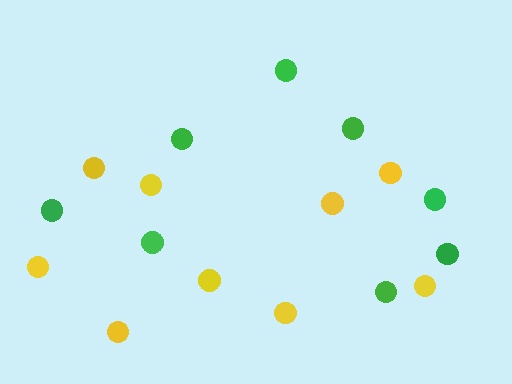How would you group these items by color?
There are 2 groups: one group of green circles (8) and one group of yellow circles (9).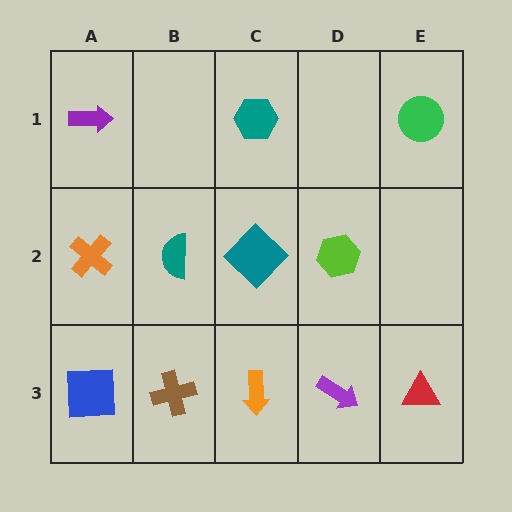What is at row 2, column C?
A teal diamond.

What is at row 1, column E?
A green circle.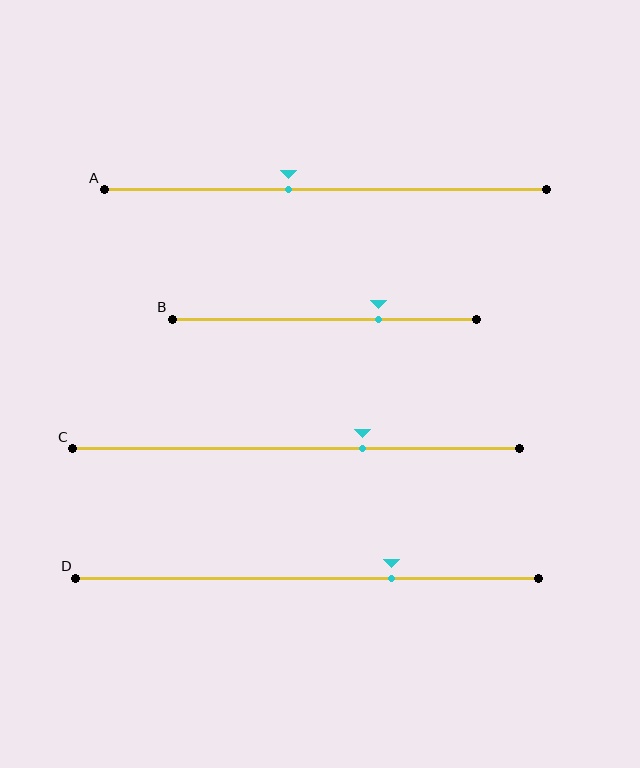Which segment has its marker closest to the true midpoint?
Segment A has its marker closest to the true midpoint.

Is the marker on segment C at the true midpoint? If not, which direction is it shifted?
No, the marker on segment C is shifted to the right by about 15% of the segment length.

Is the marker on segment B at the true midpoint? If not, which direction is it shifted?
No, the marker on segment B is shifted to the right by about 18% of the segment length.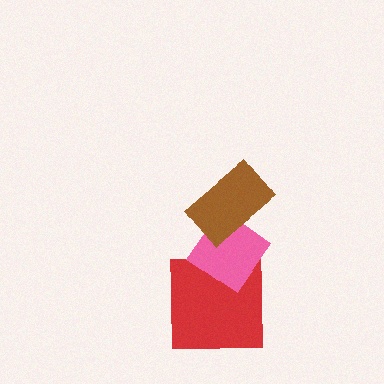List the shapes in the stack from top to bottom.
From top to bottom: the brown rectangle, the pink diamond, the red square.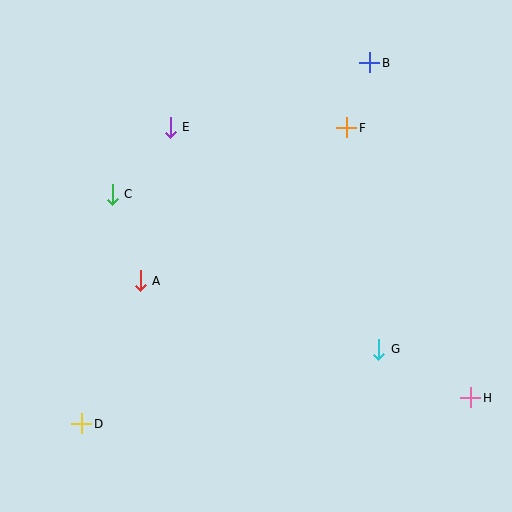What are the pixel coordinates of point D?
Point D is at (82, 424).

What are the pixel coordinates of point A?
Point A is at (140, 281).